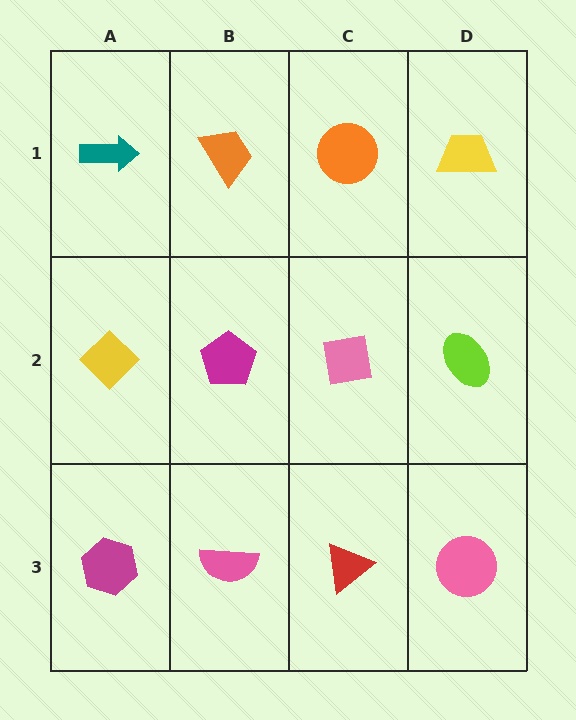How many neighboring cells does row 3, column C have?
3.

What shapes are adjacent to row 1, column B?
A magenta pentagon (row 2, column B), a teal arrow (row 1, column A), an orange circle (row 1, column C).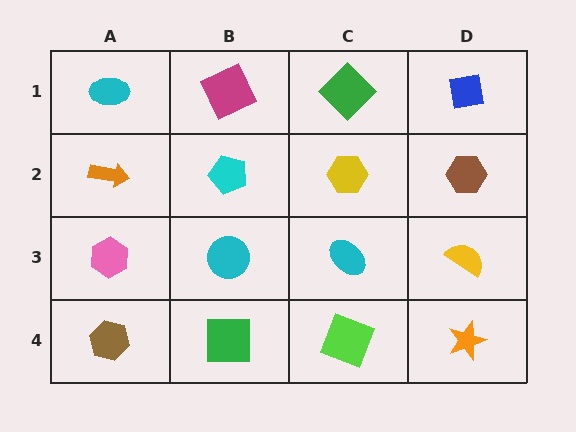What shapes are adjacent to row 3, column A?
An orange arrow (row 2, column A), a brown hexagon (row 4, column A), a cyan circle (row 3, column B).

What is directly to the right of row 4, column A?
A green square.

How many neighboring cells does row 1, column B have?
3.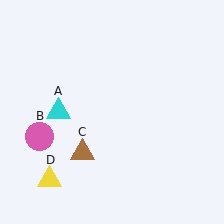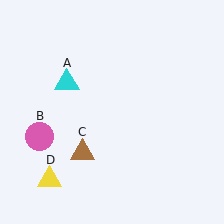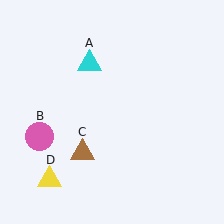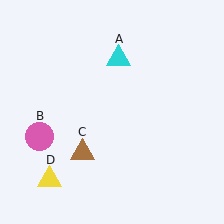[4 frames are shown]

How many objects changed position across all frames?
1 object changed position: cyan triangle (object A).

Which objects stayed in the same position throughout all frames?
Pink circle (object B) and brown triangle (object C) and yellow triangle (object D) remained stationary.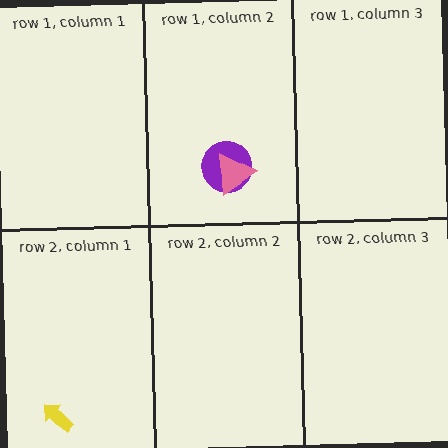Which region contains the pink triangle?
The row 1, column 2 region.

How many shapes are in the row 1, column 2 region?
2.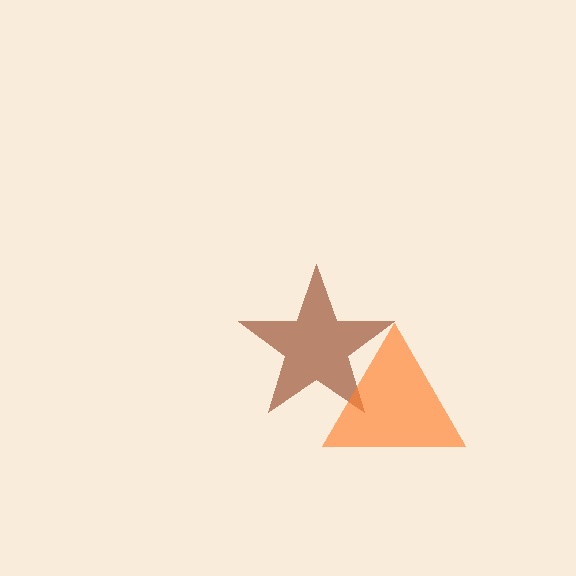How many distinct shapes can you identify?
There are 2 distinct shapes: a brown star, an orange triangle.